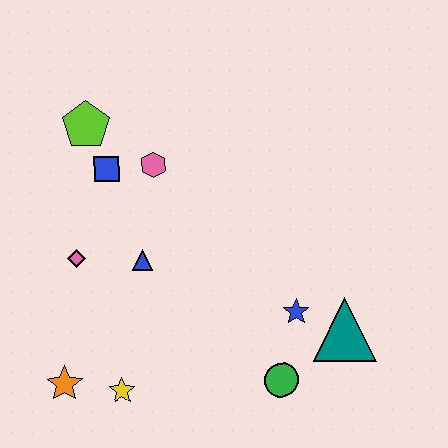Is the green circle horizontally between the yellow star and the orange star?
No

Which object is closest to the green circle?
The blue star is closest to the green circle.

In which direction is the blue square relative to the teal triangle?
The blue square is to the left of the teal triangle.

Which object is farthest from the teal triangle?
The lime pentagon is farthest from the teal triangle.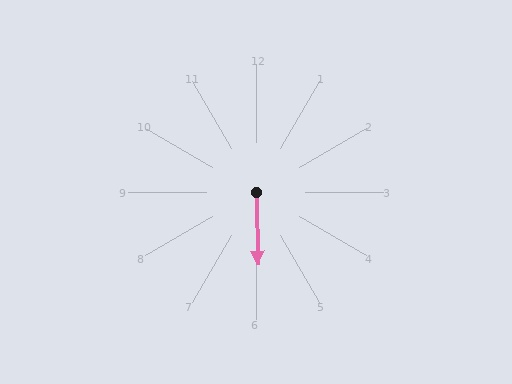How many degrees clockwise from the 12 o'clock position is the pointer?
Approximately 179 degrees.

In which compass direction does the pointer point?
South.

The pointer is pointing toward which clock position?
Roughly 6 o'clock.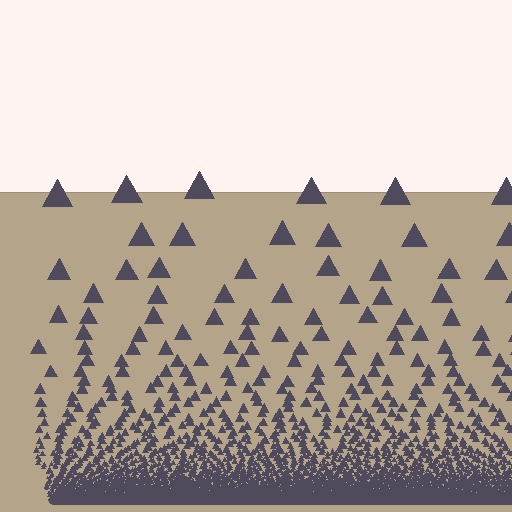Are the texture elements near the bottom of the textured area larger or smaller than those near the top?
Smaller. The gradient is inverted — elements near the bottom are smaller and denser.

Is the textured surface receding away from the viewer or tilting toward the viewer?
The surface appears to tilt toward the viewer. Texture elements get larger and sparser toward the top.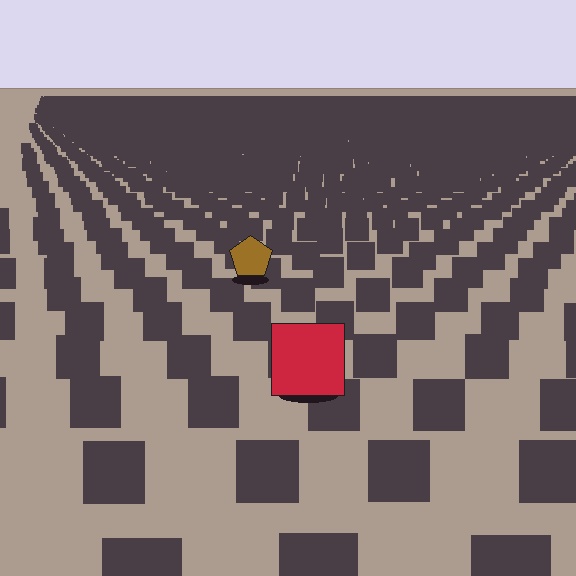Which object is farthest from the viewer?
The brown pentagon is farthest from the viewer. It appears smaller and the ground texture around it is denser.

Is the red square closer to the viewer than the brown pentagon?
Yes. The red square is closer — you can tell from the texture gradient: the ground texture is coarser near it.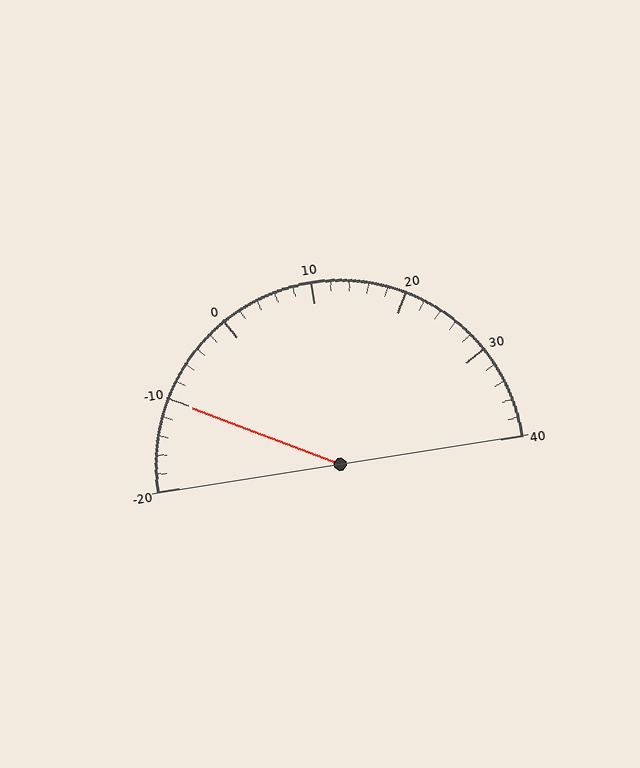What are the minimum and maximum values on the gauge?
The gauge ranges from -20 to 40.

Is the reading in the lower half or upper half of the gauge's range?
The reading is in the lower half of the range (-20 to 40).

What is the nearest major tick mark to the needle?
The nearest major tick mark is -10.